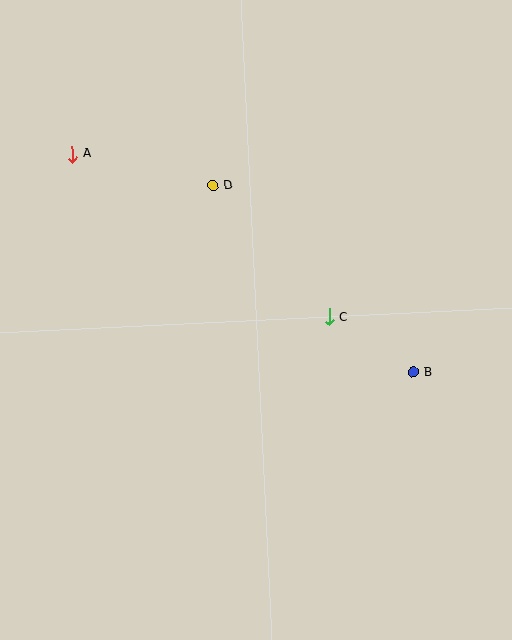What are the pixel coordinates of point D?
Point D is at (213, 186).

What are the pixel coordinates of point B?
Point B is at (413, 372).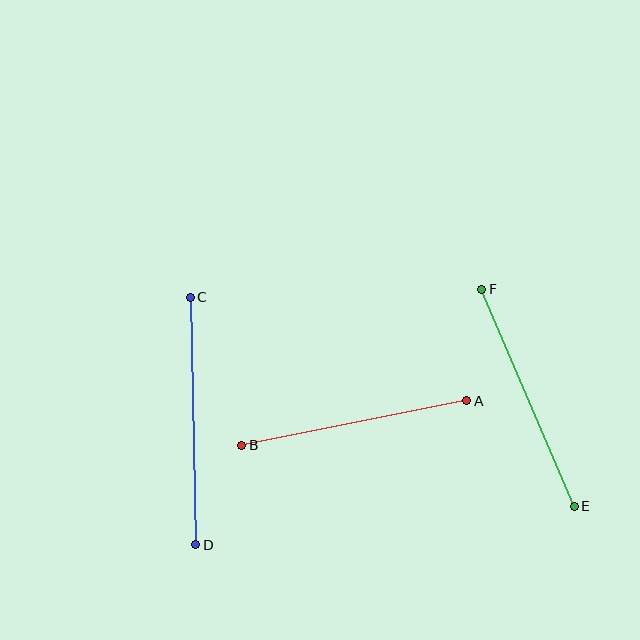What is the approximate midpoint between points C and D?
The midpoint is at approximately (193, 421) pixels.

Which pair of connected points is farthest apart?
Points C and D are farthest apart.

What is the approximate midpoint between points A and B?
The midpoint is at approximately (354, 423) pixels.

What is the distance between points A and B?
The distance is approximately 229 pixels.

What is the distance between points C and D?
The distance is approximately 247 pixels.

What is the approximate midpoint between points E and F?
The midpoint is at approximately (528, 398) pixels.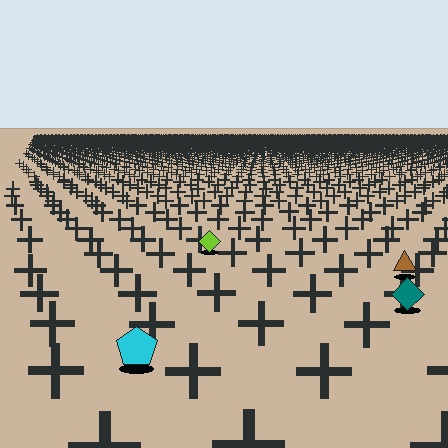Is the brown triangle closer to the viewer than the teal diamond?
No. The teal diamond is closer — you can tell from the texture gradient: the ground texture is coarser near it.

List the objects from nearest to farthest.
From nearest to farthest: the cyan pentagon, the teal diamond, the brown triangle, the lime diamond.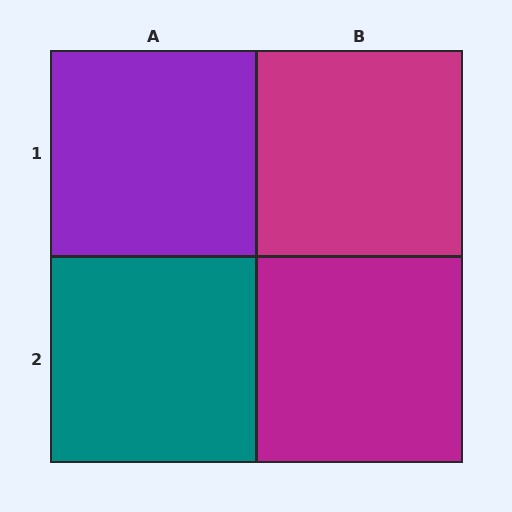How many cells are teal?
1 cell is teal.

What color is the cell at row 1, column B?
Magenta.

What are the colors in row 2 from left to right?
Teal, magenta.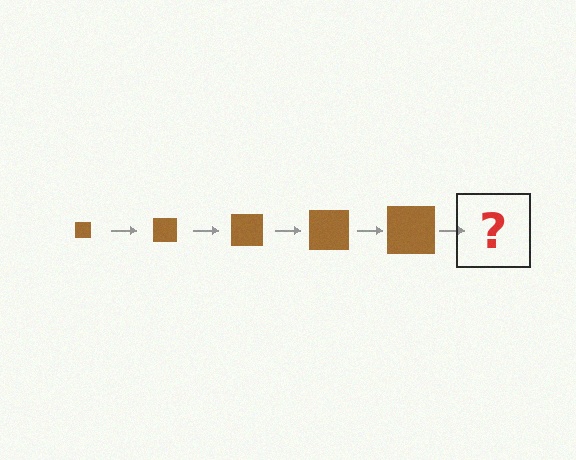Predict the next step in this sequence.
The next step is a brown square, larger than the previous one.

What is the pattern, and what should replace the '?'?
The pattern is that the square gets progressively larger each step. The '?' should be a brown square, larger than the previous one.